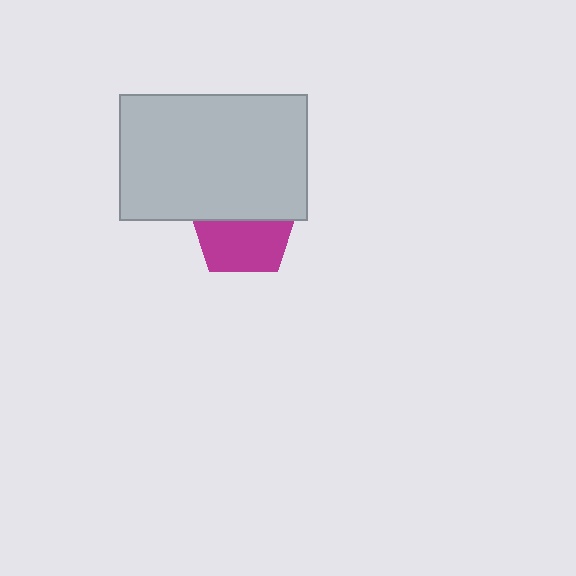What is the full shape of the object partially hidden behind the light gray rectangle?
The partially hidden object is a magenta pentagon.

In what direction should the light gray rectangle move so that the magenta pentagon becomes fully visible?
The light gray rectangle should move up. That is the shortest direction to clear the overlap and leave the magenta pentagon fully visible.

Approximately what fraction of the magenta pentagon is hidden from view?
Roughly 47% of the magenta pentagon is hidden behind the light gray rectangle.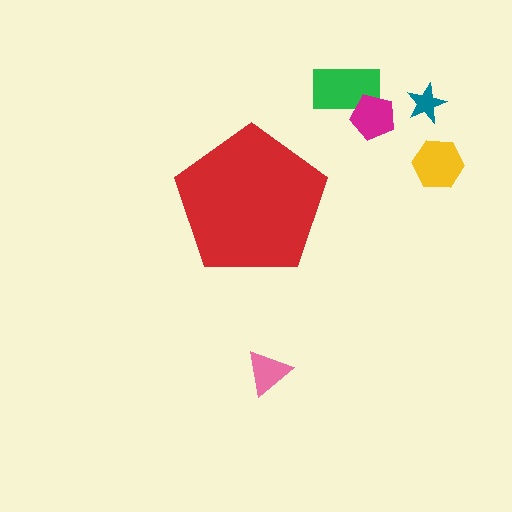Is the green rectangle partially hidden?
No, the green rectangle is fully visible.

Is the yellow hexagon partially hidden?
No, the yellow hexagon is fully visible.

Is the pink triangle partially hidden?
No, the pink triangle is fully visible.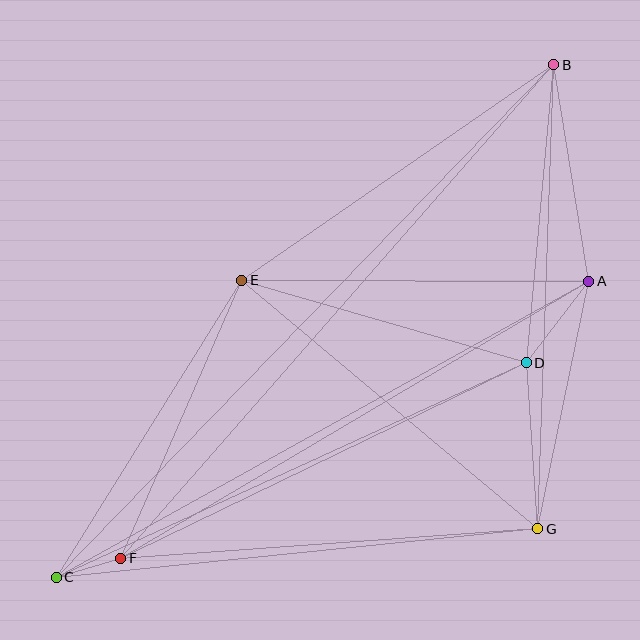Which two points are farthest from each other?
Points B and C are farthest from each other.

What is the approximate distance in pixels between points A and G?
The distance between A and G is approximately 252 pixels.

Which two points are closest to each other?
Points C and F are closest to each other.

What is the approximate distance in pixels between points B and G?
The distance between B and G is approximately 464 pixels.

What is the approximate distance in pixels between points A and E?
The distance between A and E is approximately 347 pixels.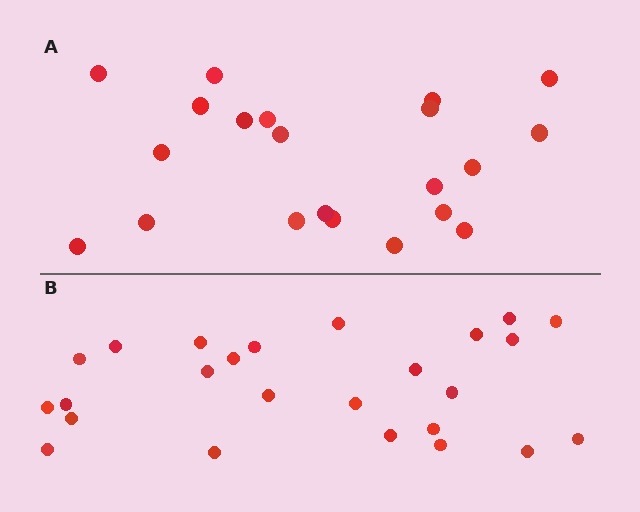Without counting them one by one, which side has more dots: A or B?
Region B (the bottom region) has more dots.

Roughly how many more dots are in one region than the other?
Region B has about 4 more dots than region A.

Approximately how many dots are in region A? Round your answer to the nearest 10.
About 20 dots. (The exact count is 21, which rounds to 20.)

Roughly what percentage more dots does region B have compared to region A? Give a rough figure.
About 20% more.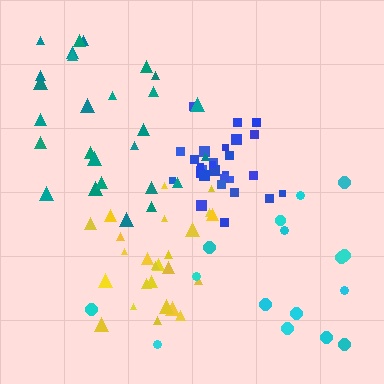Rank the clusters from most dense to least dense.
blue, yellow, teal, cyan.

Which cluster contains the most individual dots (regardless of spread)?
Blue (29).